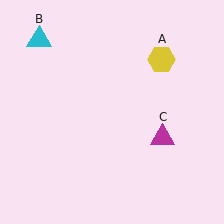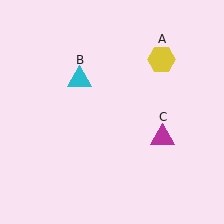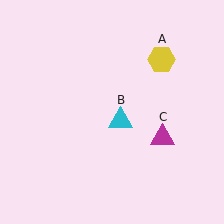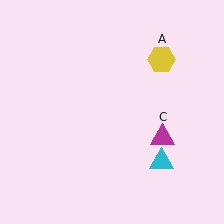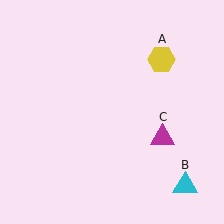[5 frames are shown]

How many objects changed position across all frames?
1 object changed position: cyan triangle (object B).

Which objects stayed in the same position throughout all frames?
Yellow hexagon (object A) and magenta triangle (object C) remained stationary.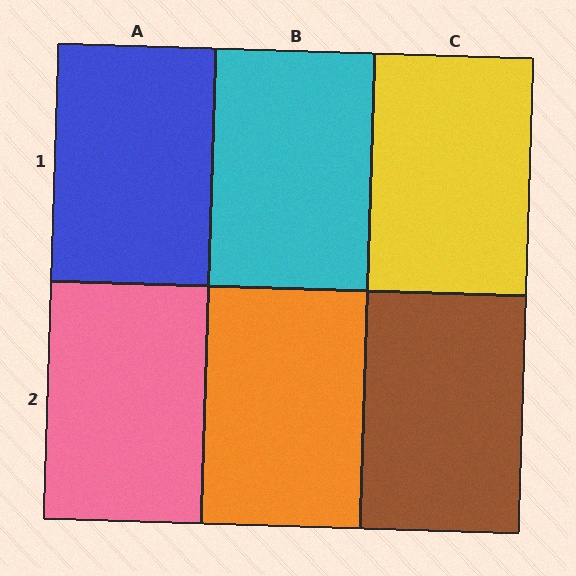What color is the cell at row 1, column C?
Yellow.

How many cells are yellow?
1 cell is yellow.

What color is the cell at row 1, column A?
Blue.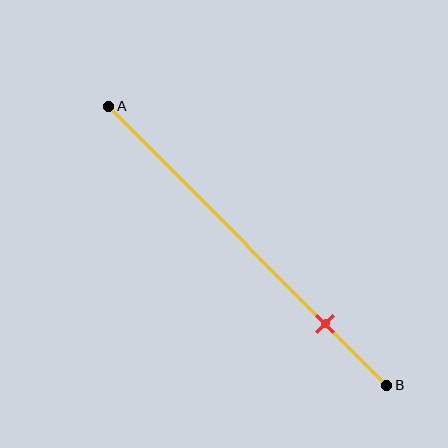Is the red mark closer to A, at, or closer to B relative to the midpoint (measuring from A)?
The red mark is closer to point B than the midpoint of segment AB.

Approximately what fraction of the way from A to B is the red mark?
The red mark is approximately 80% of the way from A to B.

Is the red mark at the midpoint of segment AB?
No, the mark is at about 80% from A, not at the 50% midpoint.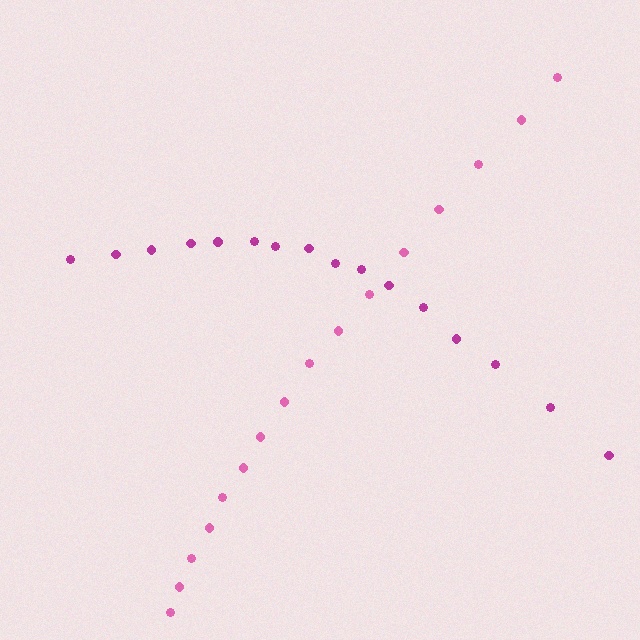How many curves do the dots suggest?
There are 2 distinct paths.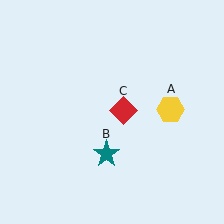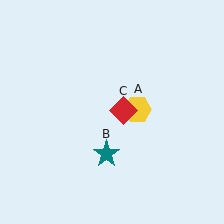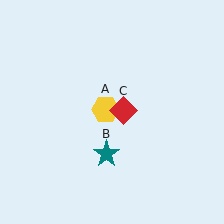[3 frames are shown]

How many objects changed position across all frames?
1 object changed position: yellow hexagon (object A).